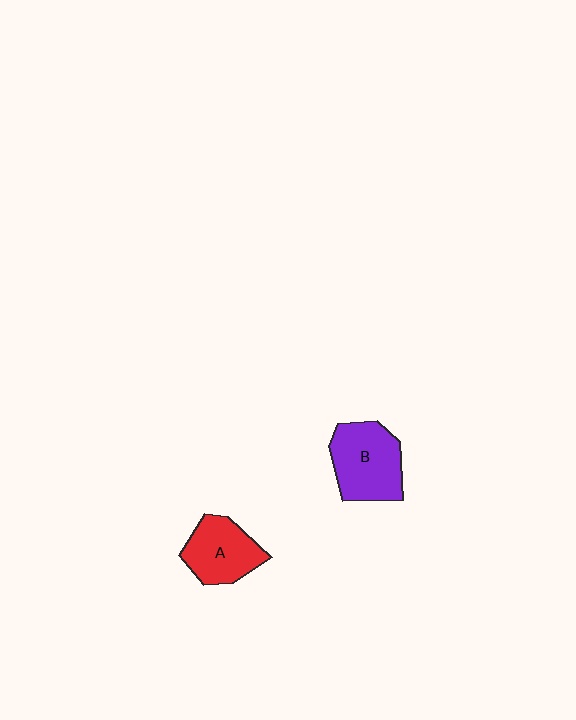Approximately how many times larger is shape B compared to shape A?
Approximately 1.2 times.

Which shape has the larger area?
Shape B (purple).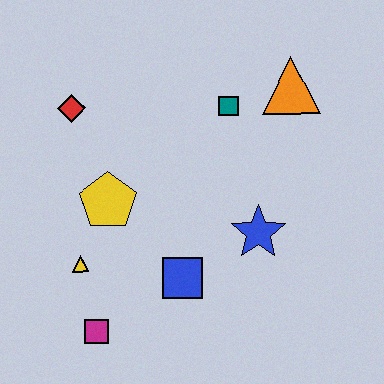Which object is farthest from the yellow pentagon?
The orange triangle is farthest from the yellow pentagon.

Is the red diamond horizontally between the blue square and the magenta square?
No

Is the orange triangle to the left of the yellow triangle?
No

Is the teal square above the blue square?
Yes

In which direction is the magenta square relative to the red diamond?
The magenta square is below the red diamond.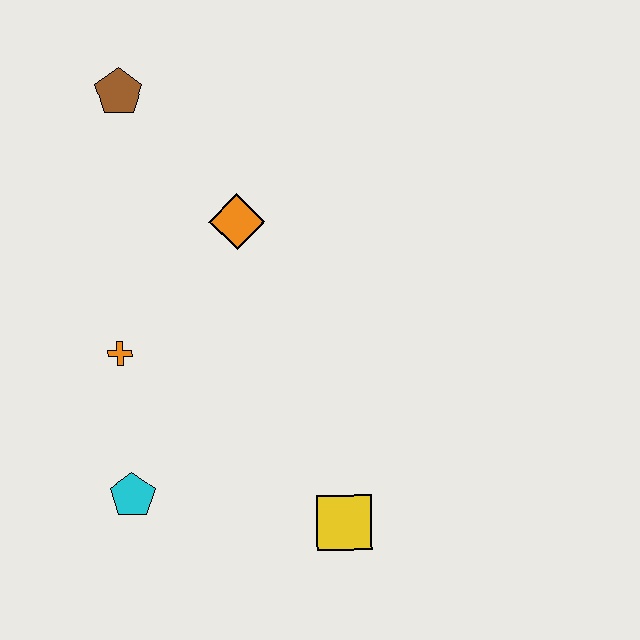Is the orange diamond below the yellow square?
No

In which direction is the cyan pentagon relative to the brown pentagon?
The cyan pentagon is below the brown pentagon.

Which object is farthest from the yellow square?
The brown pentagon is farthest from the yellow square.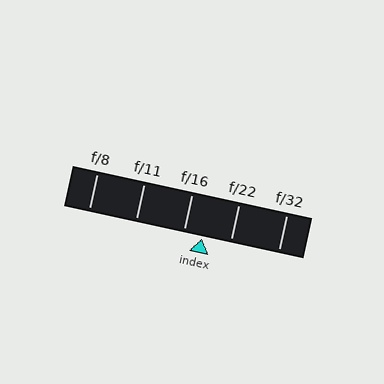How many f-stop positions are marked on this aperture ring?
There are 5 f-stop positions marked.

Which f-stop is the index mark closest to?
The index mark is closest to f/16.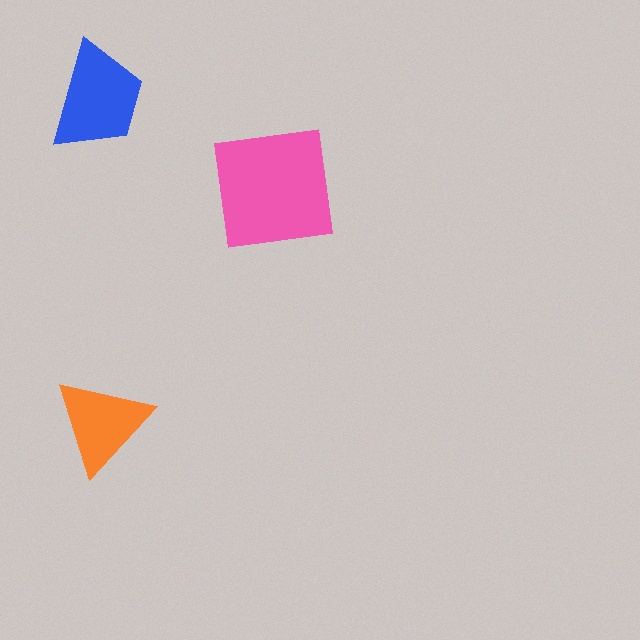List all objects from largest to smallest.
The pink square, the blue trapezoid, the orange triangle.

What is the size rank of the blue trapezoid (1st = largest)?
2nd.